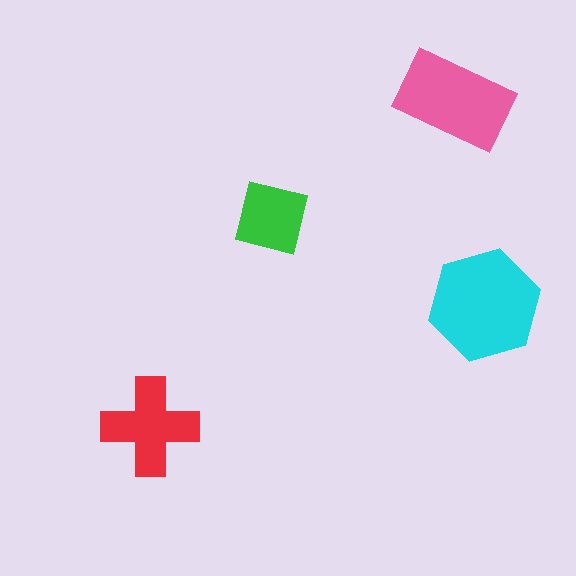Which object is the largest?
The cyan hexagon.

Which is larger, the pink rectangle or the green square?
The pink rectangle.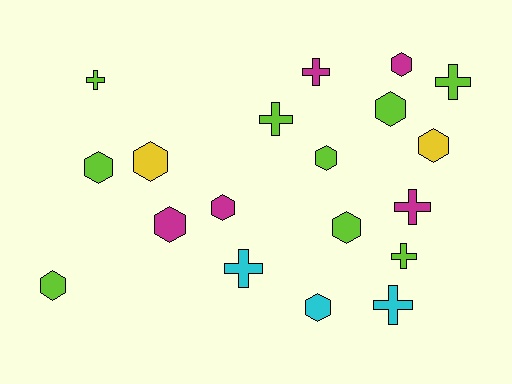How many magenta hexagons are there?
There are 3 magenta hexagons.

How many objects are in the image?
There are 19 objects.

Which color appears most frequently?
Lime, with 9 objects.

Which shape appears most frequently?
Hexagon, with 11 objects.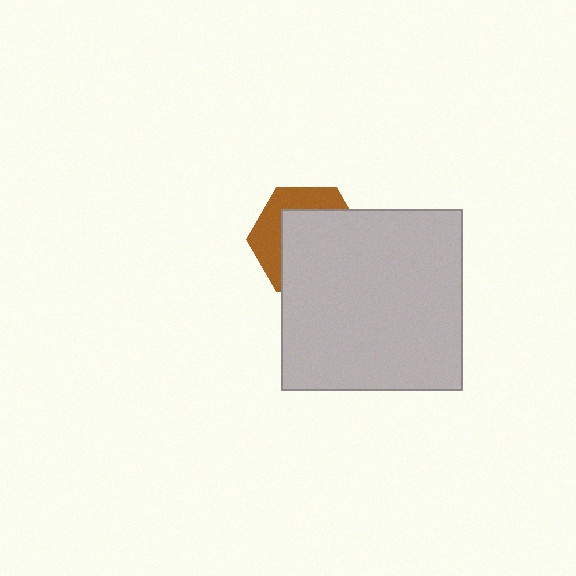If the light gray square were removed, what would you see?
You would see the complete brown hexagon.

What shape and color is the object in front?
The object in front is a light gray square.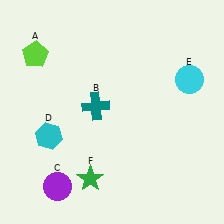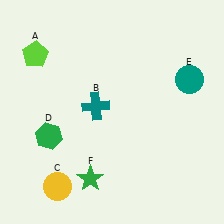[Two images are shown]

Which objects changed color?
C changed from purple to yellow. D changed from cyan to green. E changed from cyan to teal.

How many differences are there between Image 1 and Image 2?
There are 3 differences between the two images.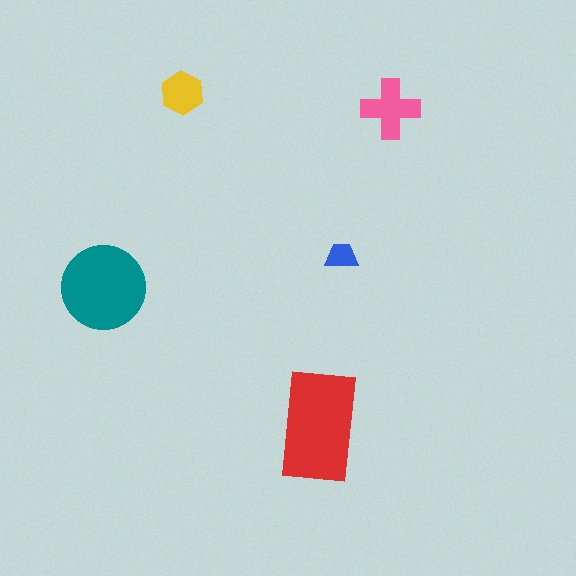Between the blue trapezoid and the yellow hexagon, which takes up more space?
The yellow hexagon.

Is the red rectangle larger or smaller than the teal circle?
Larger.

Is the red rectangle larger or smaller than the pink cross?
Larger.